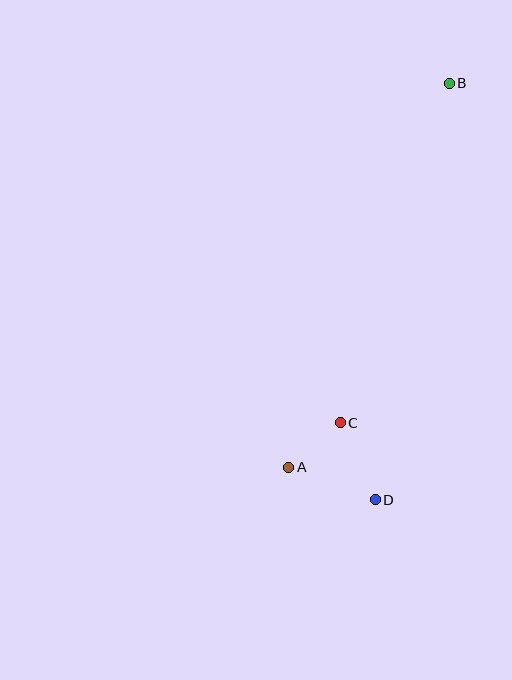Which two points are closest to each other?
Points A and C are closest to each other.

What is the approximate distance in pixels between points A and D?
The distance between A and D is approximately 93 pixels.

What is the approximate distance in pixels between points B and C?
The distance between B and C is approximately 357 pixels.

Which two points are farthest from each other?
Points B and D are farthest from each other.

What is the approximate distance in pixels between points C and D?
The distance between C and D is approximately 85 pixels.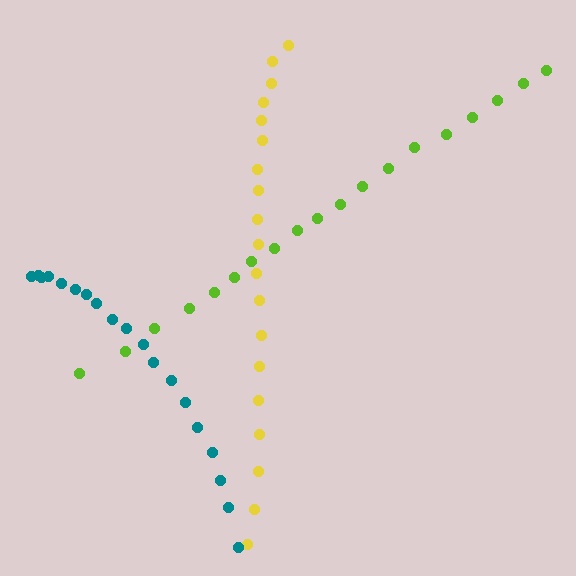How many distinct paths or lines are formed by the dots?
There are 3 distinct paths.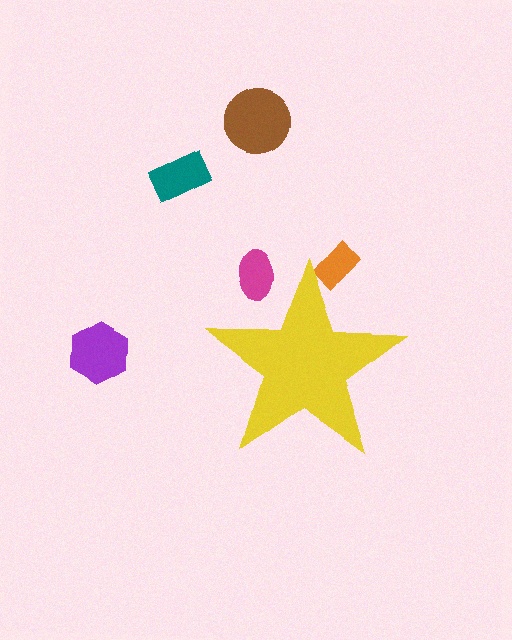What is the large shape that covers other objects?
A yellow star.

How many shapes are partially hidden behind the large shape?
2 shapes are partially hidden.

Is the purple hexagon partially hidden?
No, the purple hexagon is fully visible.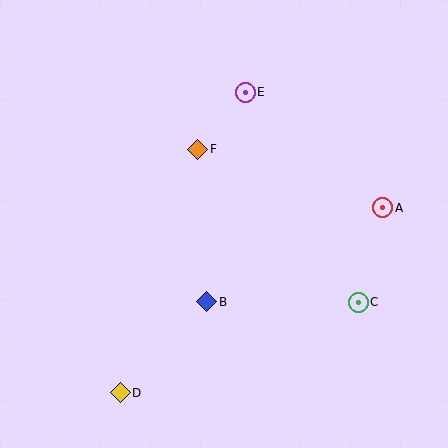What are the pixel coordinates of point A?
Point A is at (383, 208).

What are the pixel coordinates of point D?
Point D is at (120, 393).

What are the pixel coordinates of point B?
Point B is at (207, 302).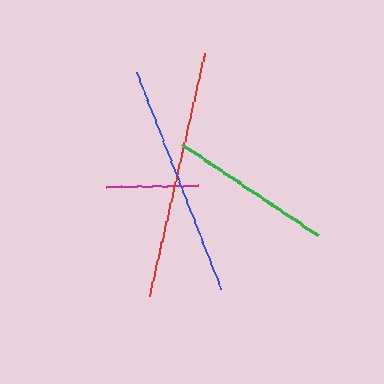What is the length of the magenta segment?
The magenta segment is approximately 92 pixels long.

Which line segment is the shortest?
The magenta line is the shortest at approximately 92 pixels.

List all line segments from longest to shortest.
From longest to shortest: red, blue, green, magenta.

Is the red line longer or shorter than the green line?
The red line is longer than the green line.